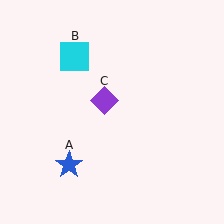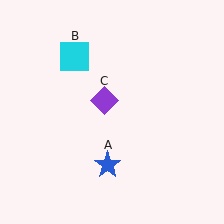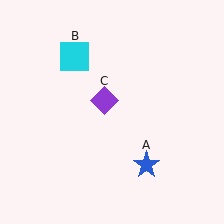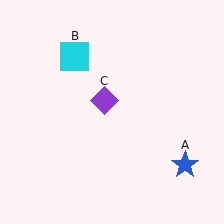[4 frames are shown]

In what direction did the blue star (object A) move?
The blue star (object A) moved right.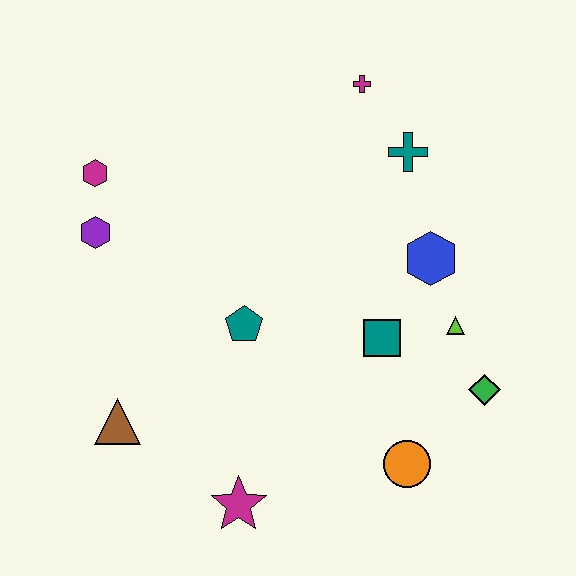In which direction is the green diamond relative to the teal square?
The green diamond is to the right of the teal square.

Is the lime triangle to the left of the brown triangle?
No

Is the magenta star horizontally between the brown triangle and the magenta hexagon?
No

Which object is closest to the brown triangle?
The magenta star is closest to the brown triangle.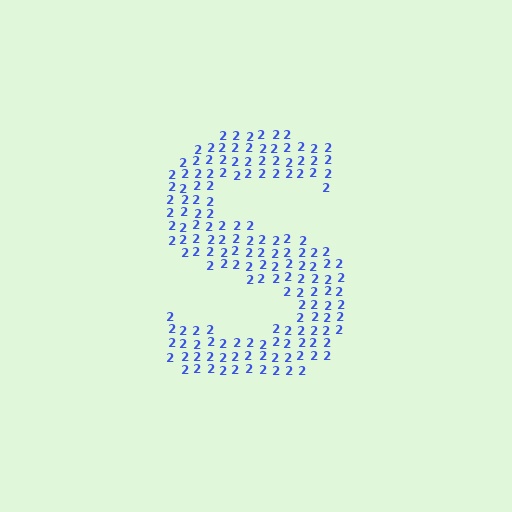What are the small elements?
The small elements are digit 2's.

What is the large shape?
The large shape is the letter S.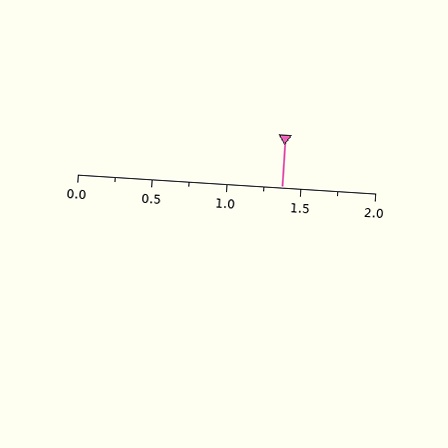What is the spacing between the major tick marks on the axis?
The major ticks are spaced 0.5 apart.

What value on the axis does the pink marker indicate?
The marker indicates approximately 1.38.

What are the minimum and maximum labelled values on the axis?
The axis runs from 0.0 to 2.0.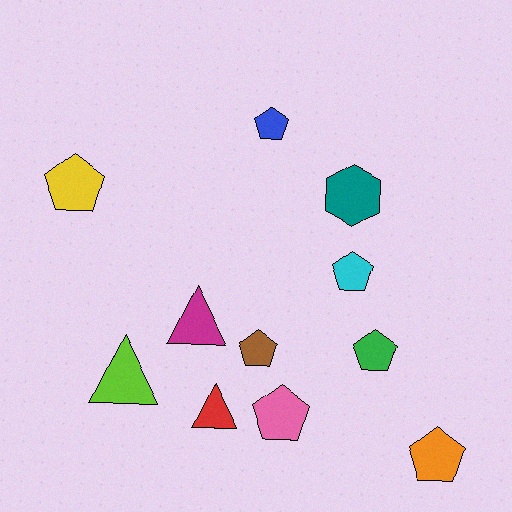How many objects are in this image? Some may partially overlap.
There are 11 objects.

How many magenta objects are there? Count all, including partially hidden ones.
There is 1 magenta object.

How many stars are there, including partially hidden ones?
There are no stars.